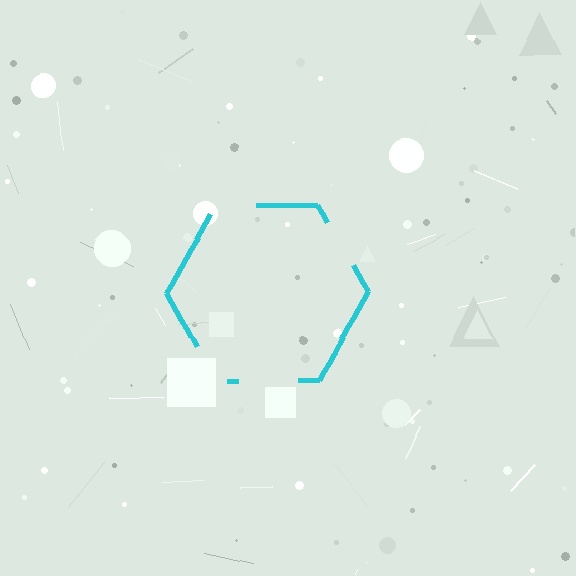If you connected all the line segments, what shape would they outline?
They would outline a hexagon.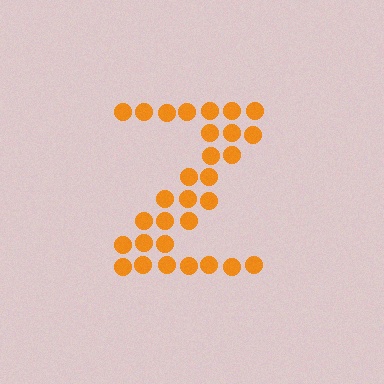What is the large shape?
The large shape is the letter Z.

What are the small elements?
The small elements are circles.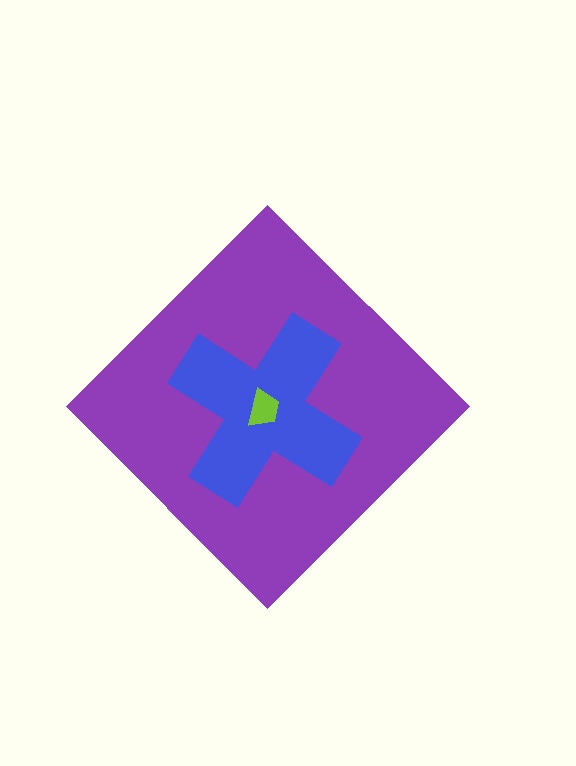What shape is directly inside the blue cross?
The lime trapezoid.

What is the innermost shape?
The lime trapezoid.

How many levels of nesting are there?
3.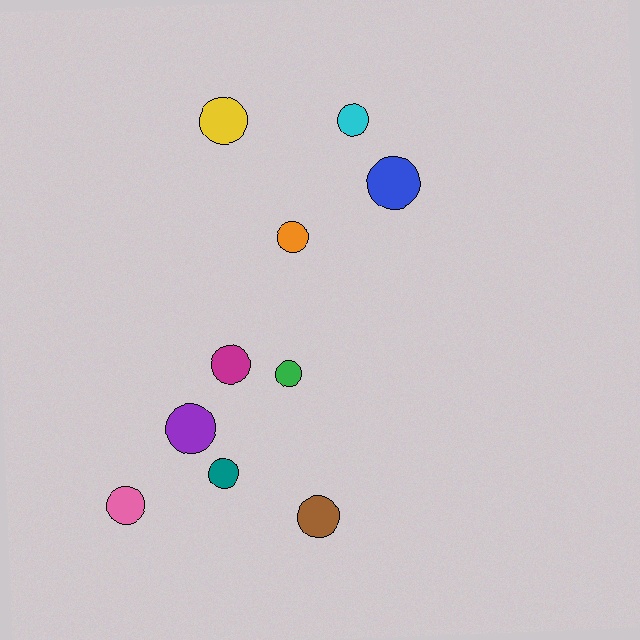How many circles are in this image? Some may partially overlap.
There are 10 circles.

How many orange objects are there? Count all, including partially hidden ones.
There is 1 orange object.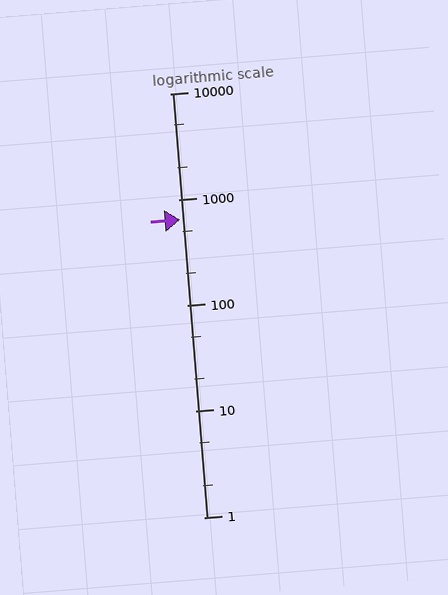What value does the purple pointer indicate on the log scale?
The pointer indicates approximately 640.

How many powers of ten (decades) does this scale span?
The scale spans 4 decades, from 1 to 10000.